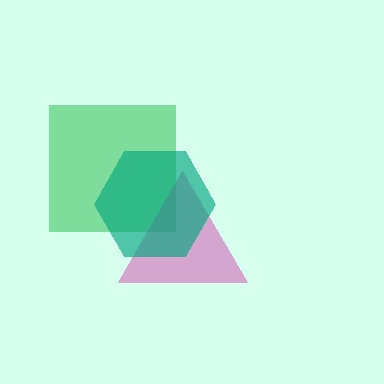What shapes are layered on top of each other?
The layered shapes are: a green square, a magenta triangle, a teal hexagon.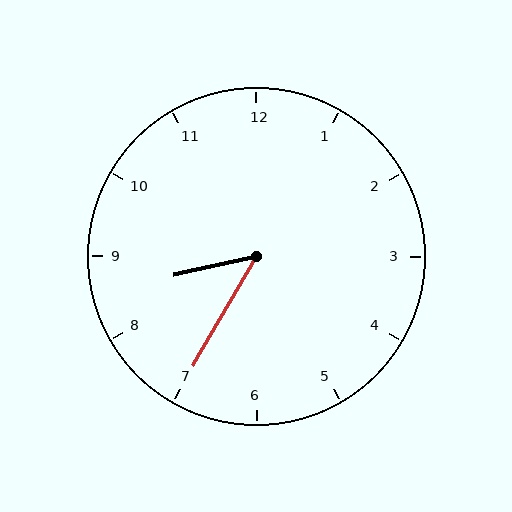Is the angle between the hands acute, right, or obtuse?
It is acute.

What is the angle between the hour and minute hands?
Approximately 48 degrees.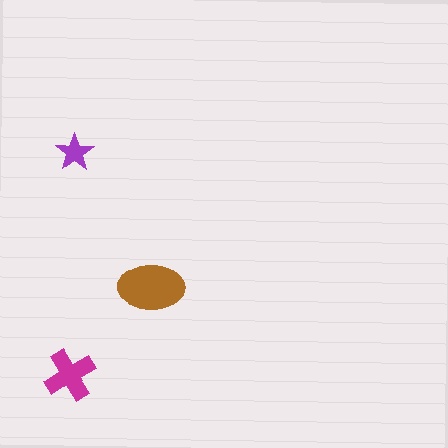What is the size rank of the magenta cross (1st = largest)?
2nd.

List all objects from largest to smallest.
The brown ellipse, the magenta cross, the purple star.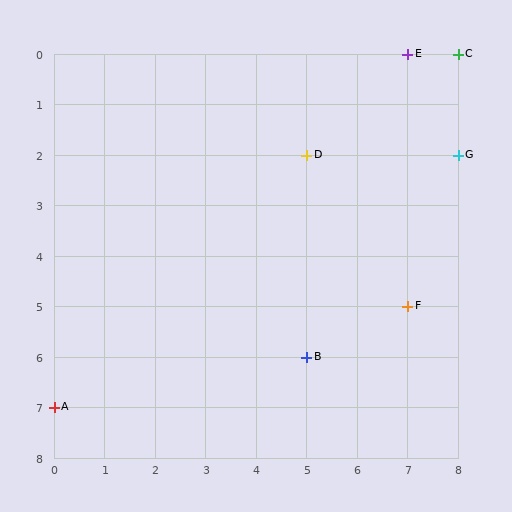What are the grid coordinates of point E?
Point E is at grid coordinates (7, 0).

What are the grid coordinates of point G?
Point G is at grid coordinates (8, 2).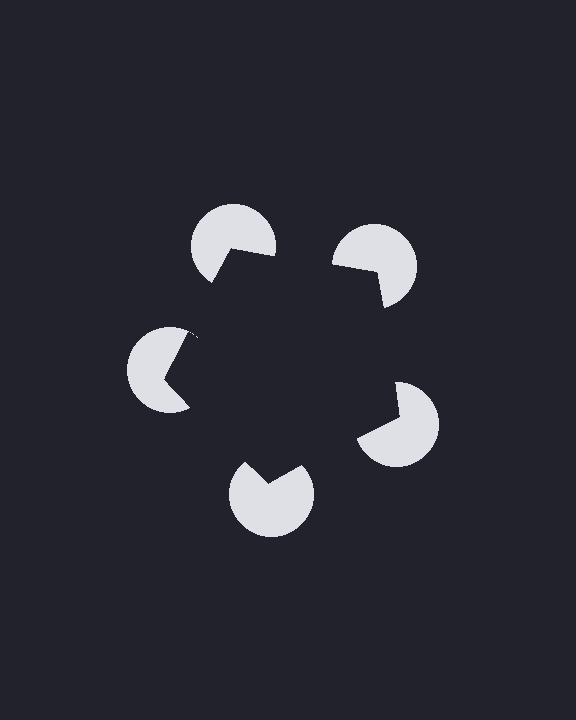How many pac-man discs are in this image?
There are 5 — one at each vertex of the illusory pentagon.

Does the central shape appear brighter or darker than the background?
It typically appears slightly darker than the background, even though no actual brightness change is drawn.